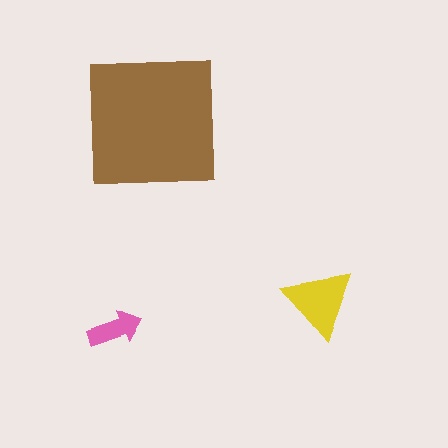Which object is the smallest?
The pink arrow.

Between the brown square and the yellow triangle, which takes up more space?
The brown square.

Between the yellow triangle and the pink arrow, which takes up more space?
The yellow triangle.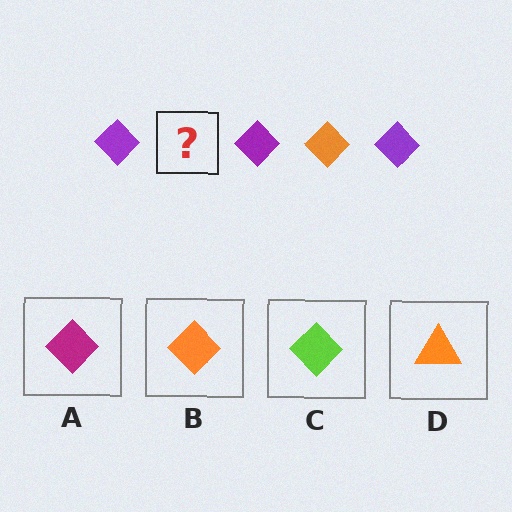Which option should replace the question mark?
Option B.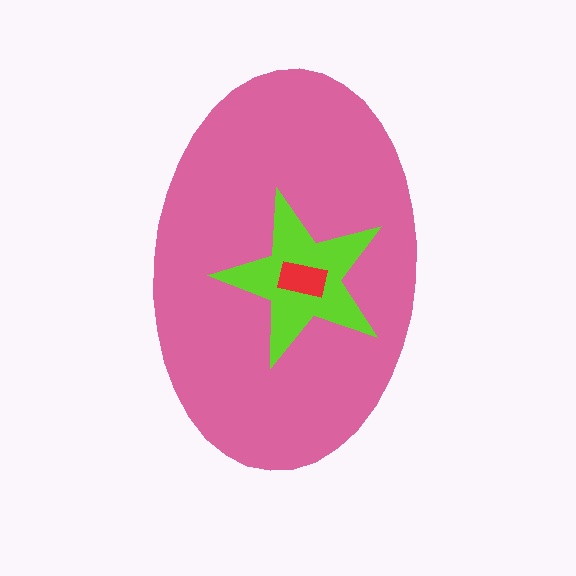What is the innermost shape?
The red rectangle.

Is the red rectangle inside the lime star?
Yes.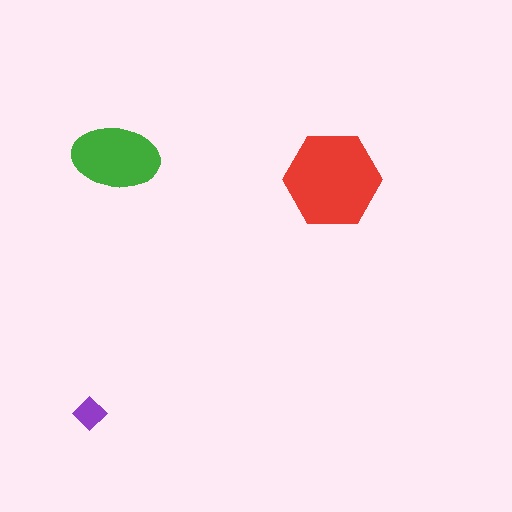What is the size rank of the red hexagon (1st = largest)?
1st.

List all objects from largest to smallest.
The red hexagon, the green ellipse, the purple diamond.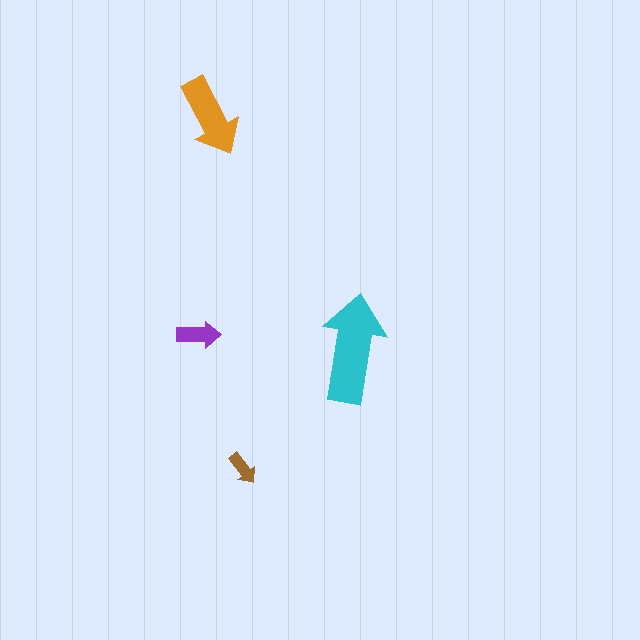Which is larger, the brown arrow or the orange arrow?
The orange one.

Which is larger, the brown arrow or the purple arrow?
The purple one.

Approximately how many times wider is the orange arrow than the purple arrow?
About 2 times wider.